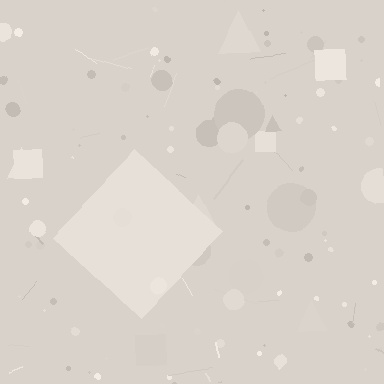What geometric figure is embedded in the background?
A diamond is embedded in the background.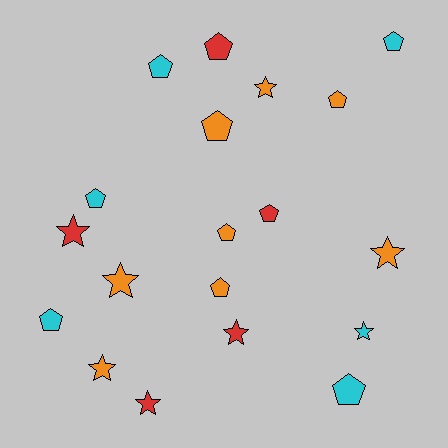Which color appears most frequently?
Orange, with 8 objects.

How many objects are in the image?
There are 19 objects.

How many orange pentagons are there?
There are 4 orange pentagons.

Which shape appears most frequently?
Pentagon, with 11 objects.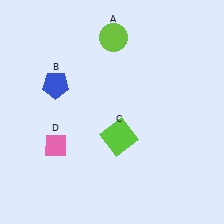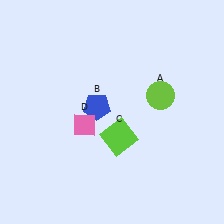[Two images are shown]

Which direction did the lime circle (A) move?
The lime circle (A) moved down.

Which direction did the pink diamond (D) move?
The pink diamond (D) moved right.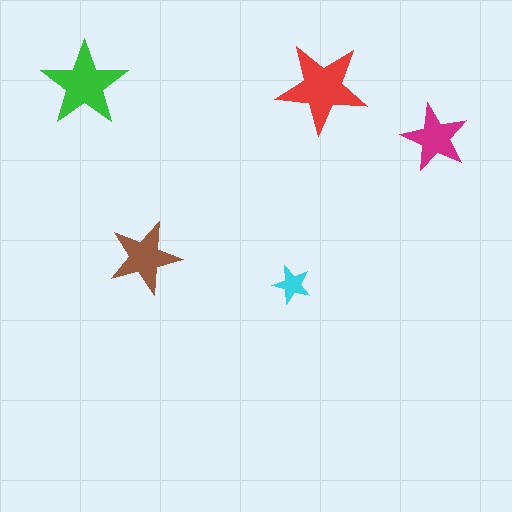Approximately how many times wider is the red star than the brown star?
About 1.5 times wider.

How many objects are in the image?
There are 5 objects in the image.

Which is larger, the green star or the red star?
The red one.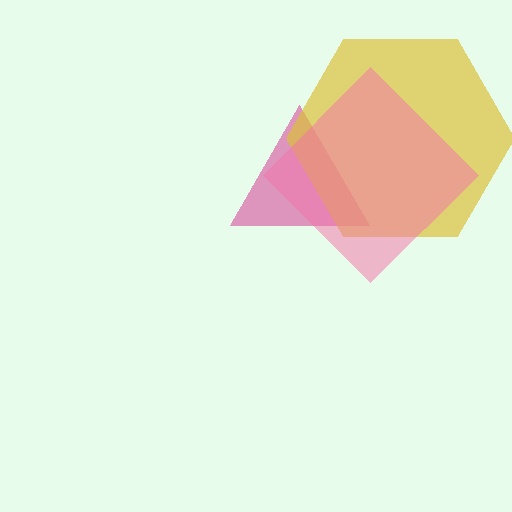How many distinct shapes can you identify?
There are 3 distinct shapes: a magenta triangle, a yellow hexagon, a pink diamond.